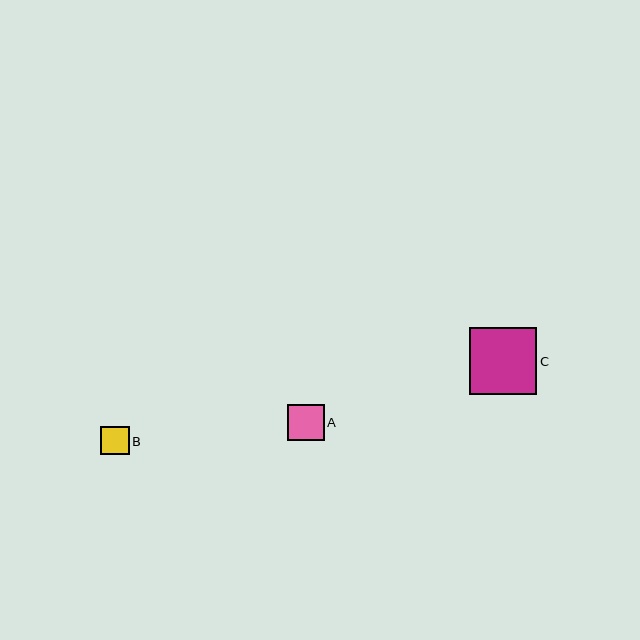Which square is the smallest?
Square B is the smallest with a size of approximately 29 pixels.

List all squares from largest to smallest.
From largest to smallest: C, A, B.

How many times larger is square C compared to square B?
Square C is approximately 2.3 times the size of square B.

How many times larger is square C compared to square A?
Square C is approximately 1.8 times the size of square A.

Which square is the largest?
Square C is the largest with a size of approximately 67 pixels.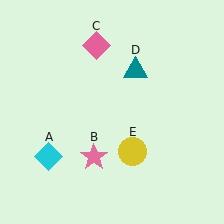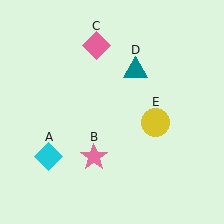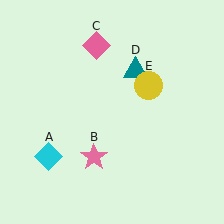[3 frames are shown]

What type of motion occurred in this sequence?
The yellow circle (object E) rotated counterclockwise around the center of the scene.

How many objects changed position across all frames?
1 object changed position: yellow circle (object E).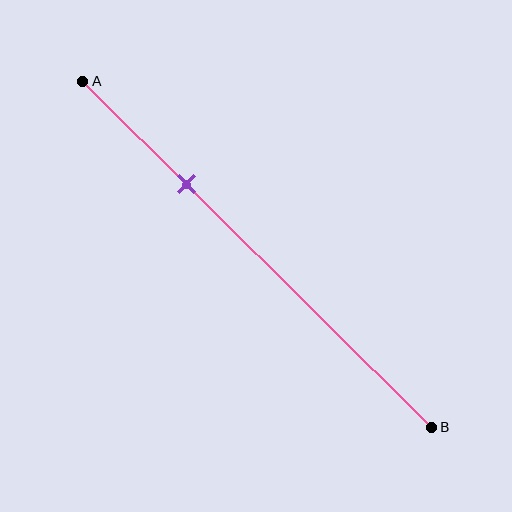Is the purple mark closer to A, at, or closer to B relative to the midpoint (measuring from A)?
The purple mark is closer to point A than the midpoint of segment AB.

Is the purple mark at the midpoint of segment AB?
No, the mark is at about 30% from A, not at the 50% midpoint.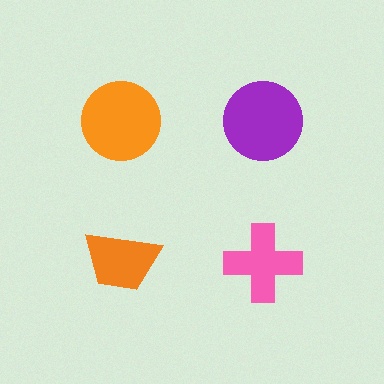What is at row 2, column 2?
A pink cross.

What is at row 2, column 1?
An orange trapezoid.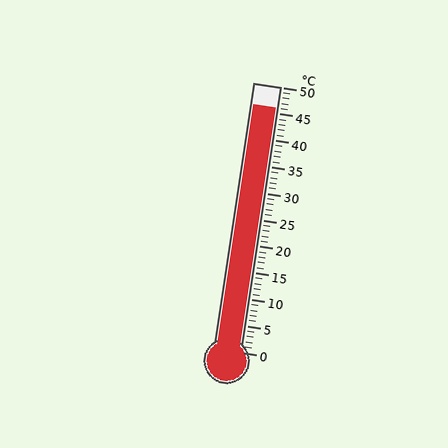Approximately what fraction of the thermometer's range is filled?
The thermometer is filled to approximately 90% of its range.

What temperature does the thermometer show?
The thermometer shows approximately 46°C.